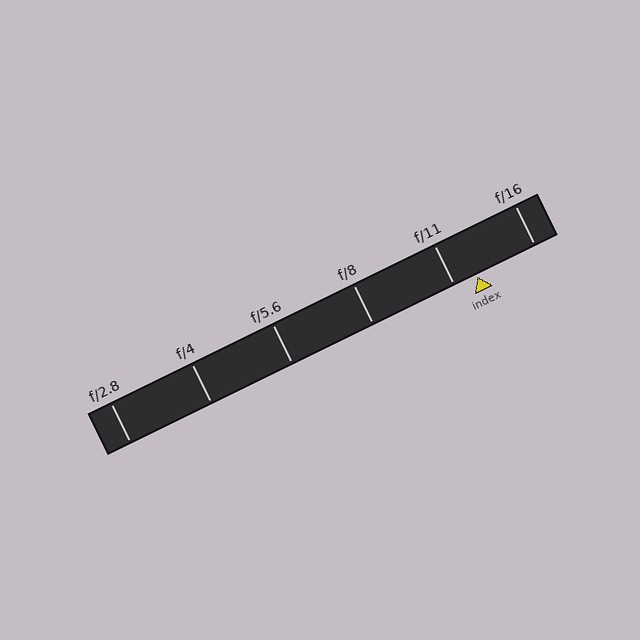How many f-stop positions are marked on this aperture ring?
There are 6 f-stop positions marked.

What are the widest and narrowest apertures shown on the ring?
The widest aperture shown is f/2.8 and the narrowest is f/16.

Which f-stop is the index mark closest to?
The index mark is closest to f/11.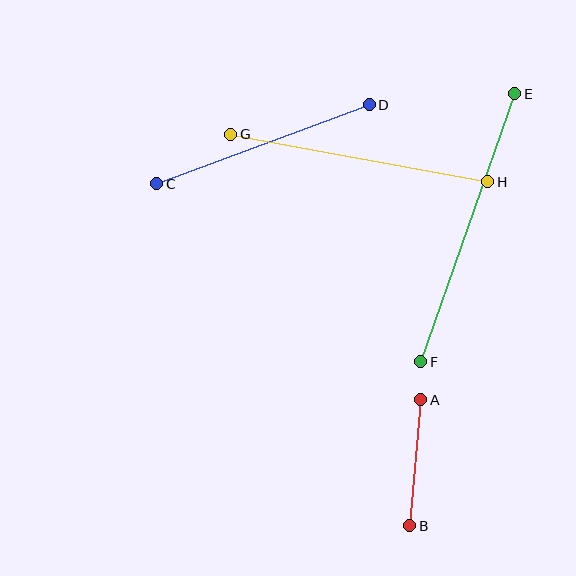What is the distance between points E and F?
The distance is approximately 284 pixels.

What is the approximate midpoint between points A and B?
The midpoint is at approximately (415, 463) pixels.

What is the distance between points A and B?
The distance is approximately 126 pixels.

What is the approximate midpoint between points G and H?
The midpoint is at approximately (359, 158) pixels.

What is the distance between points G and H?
The distance is approximately 261 pixels.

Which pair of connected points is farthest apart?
Points E and F are farthest apart.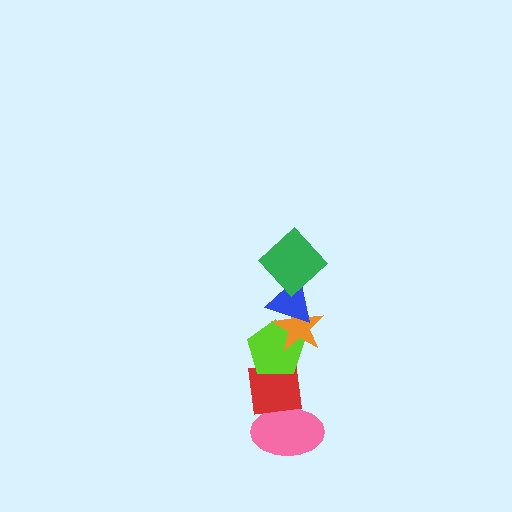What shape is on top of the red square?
The lime pentagon is on top of the red square.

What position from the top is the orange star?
The orange star is 3rd from the top.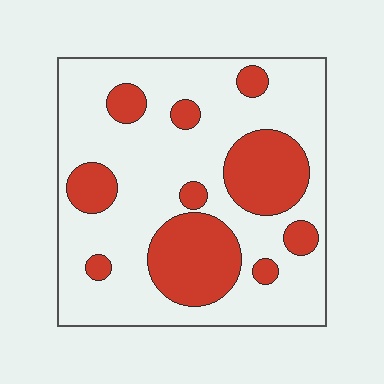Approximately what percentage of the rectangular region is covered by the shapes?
Approximately 30%.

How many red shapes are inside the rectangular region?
10.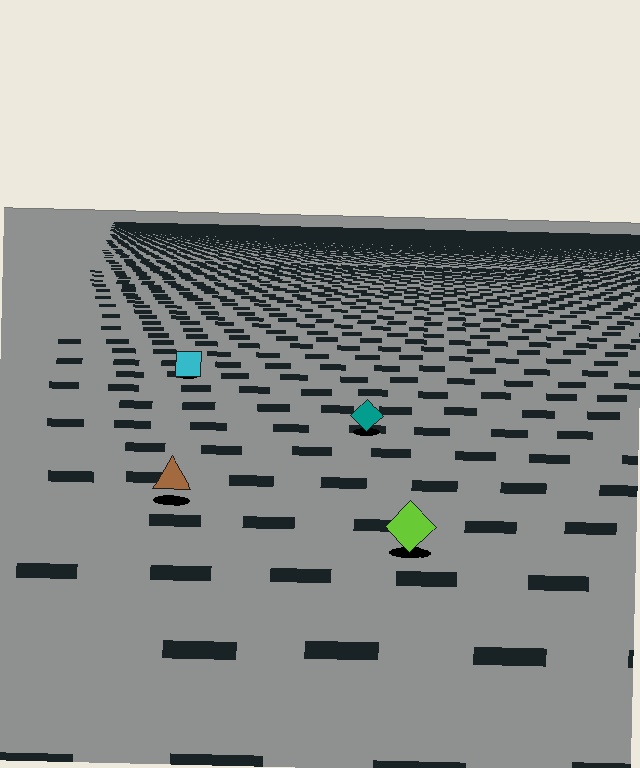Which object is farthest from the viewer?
The cyan square is farthest from the viewer. It appears smaller and the ground texture around it is denser.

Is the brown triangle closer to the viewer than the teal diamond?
Yes. The brown triangle is closer — you can tell from the texture gradient: the ground texture is coarser near it.